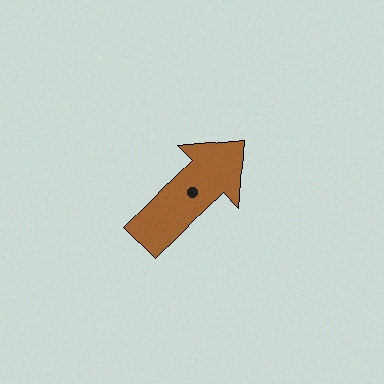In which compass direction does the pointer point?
Northeast.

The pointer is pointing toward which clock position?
Roughly 1 o'clock.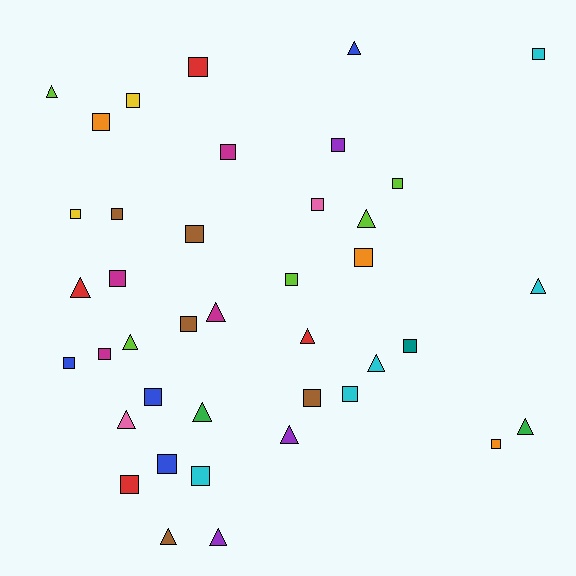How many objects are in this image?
There are 40 objects.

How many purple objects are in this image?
There are 3 purple objects.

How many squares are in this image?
There are 25 squares.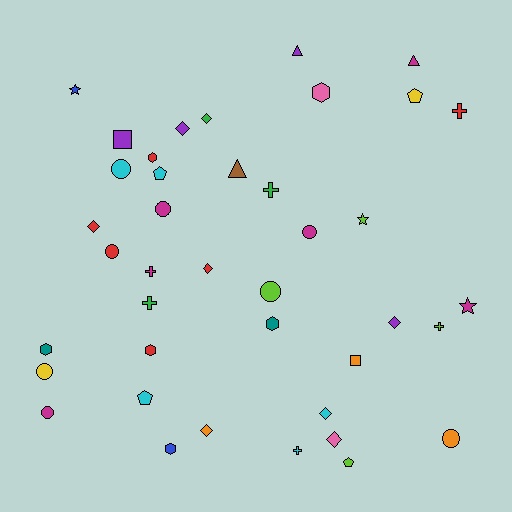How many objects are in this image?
There are 40 objects.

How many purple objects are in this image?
There are 4 purple objects.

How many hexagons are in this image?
There are 6 hexagons.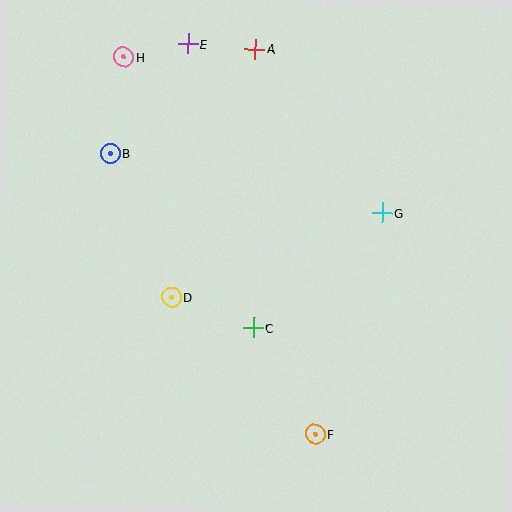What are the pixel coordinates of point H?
Point H is at (123, 57).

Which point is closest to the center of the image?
Point C at (253, 328) is closest to the center.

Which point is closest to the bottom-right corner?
Point F is closest to the bottom-right corner.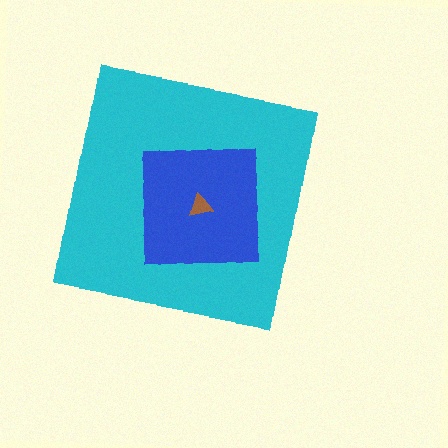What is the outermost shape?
The cyan square.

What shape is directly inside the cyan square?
The blue square.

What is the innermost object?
The brown triangle.